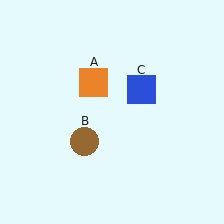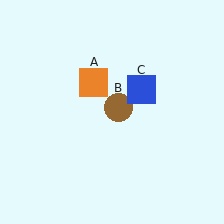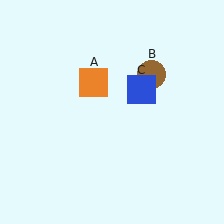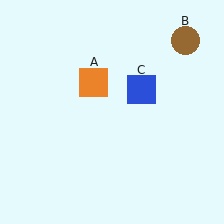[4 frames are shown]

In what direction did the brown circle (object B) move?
The brown circle (object B) moved up and to the right.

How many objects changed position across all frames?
1 object changed position: brown circle (object B).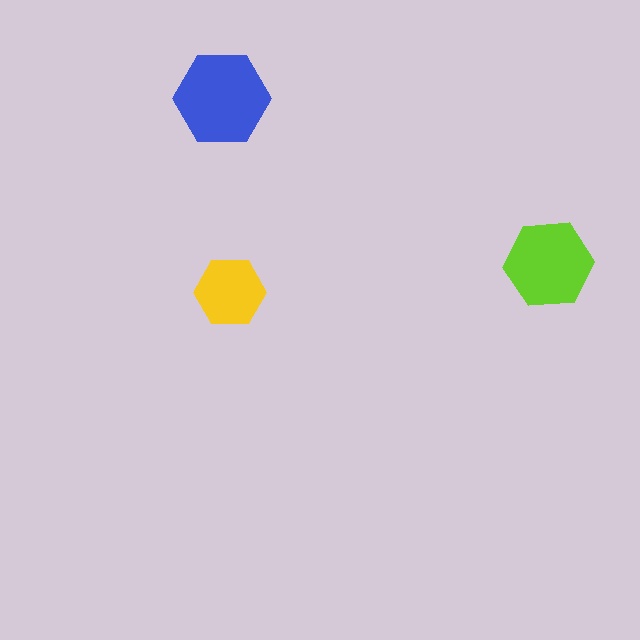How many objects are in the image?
There are 3 objects in the image.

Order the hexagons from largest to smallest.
the blue one, the lime one, the yellow one.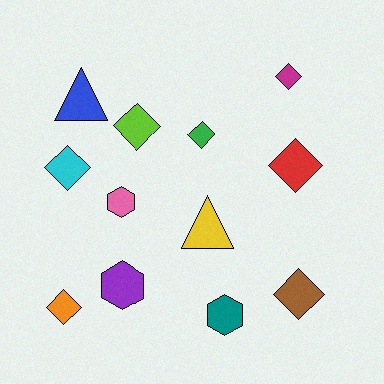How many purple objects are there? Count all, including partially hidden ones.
There is 1 purple object.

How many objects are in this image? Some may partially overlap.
There are 12 objects.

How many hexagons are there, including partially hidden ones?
There are 3 hexagons.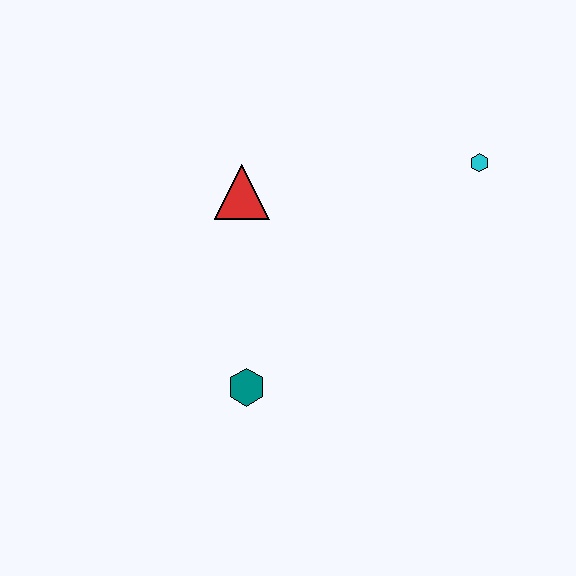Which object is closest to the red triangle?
The teal hexagon is closest to the red triangle.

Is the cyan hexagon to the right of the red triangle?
Yes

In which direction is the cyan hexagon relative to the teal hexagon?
The cyan hexagon is to the right of the teal hexagon.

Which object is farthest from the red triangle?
The cyan hexagon is farthest from the red triangle.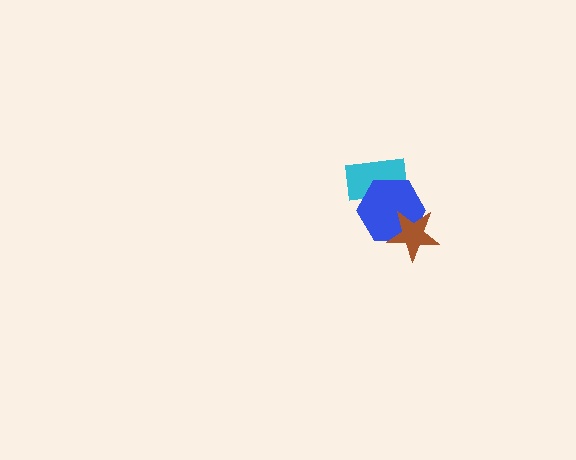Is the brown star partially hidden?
No, no other shape covers it.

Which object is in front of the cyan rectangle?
The blue hexagon is in front of the cyan rectangle.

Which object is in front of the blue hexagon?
The brown star is in front of the blue hexagon.